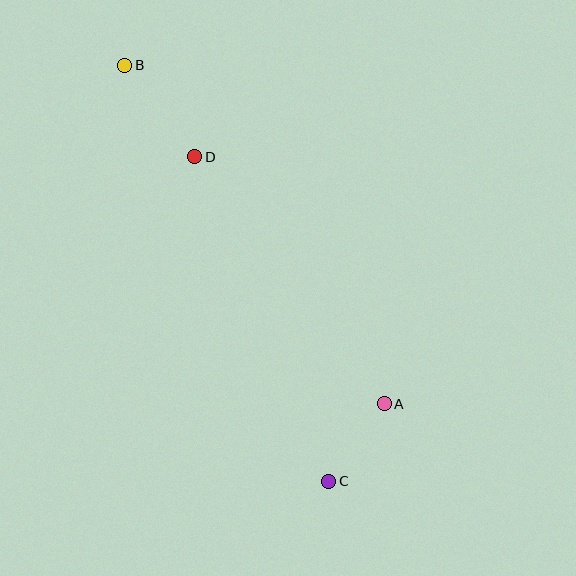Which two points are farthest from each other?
Points B and C are farthest from each other.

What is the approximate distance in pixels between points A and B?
The distance between A and B is approximately 427 pixels.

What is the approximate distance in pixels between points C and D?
The distance between C and D is approximately 351 pixels.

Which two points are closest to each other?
Points A and C are closest to each other.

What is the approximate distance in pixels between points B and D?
The distance between B and D is approximately 115 pixels.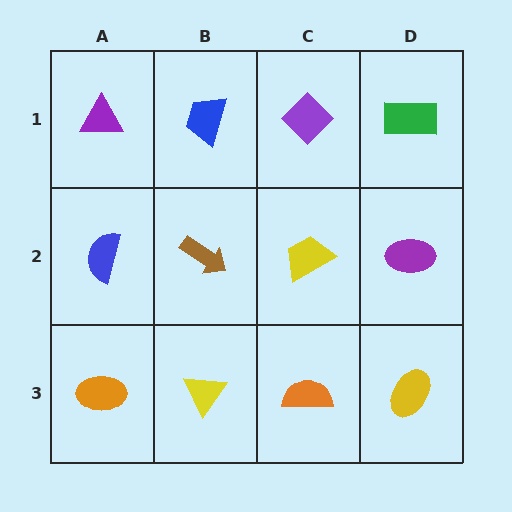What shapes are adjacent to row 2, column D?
A green rectangle (row 1, column D), a yellow ellipse (row 3, column D), a yellow trapezoid (row 2, column C).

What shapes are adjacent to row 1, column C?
A yellow trapezoid (row 2, column C), a blue trapezoid (row 1, column B), a green rectangle (row 1, column D).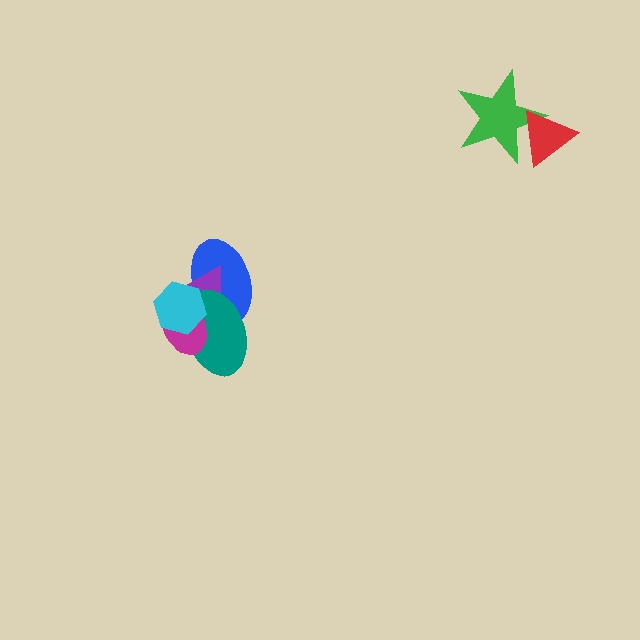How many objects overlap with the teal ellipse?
4 objects overlap with the teal ellipse.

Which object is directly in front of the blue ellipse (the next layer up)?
The purple triangle is directly in front of the blue ellipse.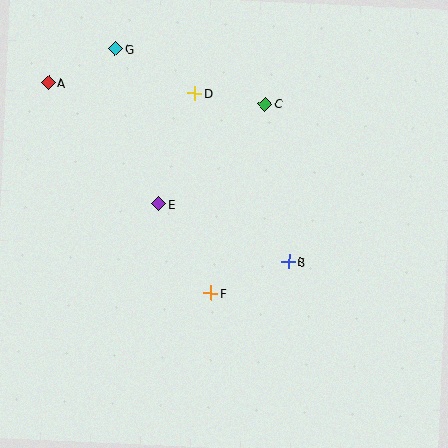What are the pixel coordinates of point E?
Point E is at (159, 204).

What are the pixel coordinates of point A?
Point A is at (49, 83).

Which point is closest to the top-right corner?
Point C is closest to the top-right corner.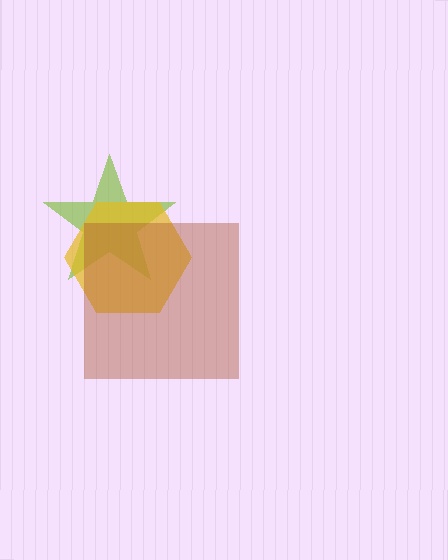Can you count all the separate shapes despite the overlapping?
Yes, there are 3 separate shapes.